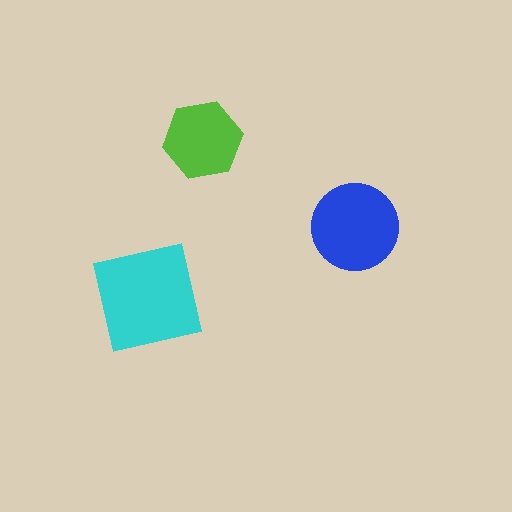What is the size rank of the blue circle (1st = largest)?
2nd.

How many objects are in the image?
There are 3 objects in the image.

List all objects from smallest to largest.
The lime hexagon, the blue circle, the cyan square.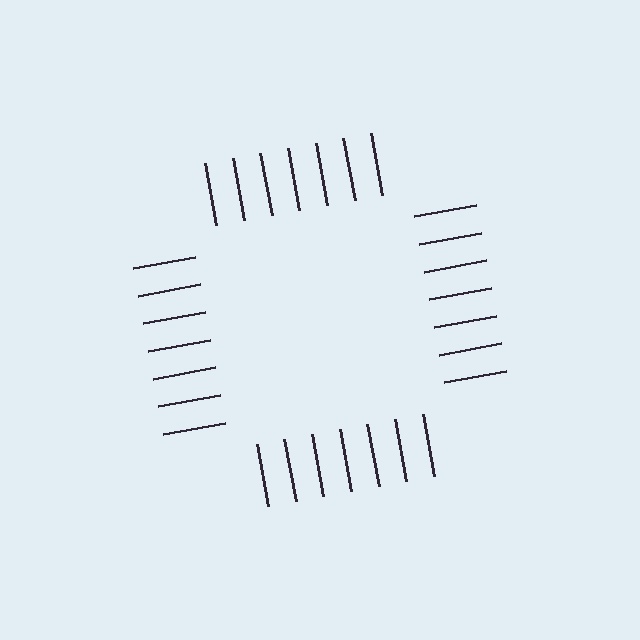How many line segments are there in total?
28 — 7 along each of the 4 edges.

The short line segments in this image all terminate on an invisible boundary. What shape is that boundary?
An illusory square — the line segments terminate on its edges but no continuous stroke is drawn.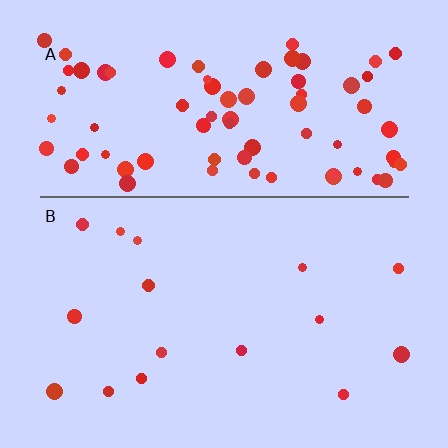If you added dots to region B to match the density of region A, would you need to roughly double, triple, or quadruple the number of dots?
Approximately quadruple.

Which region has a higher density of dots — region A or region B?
A (the top).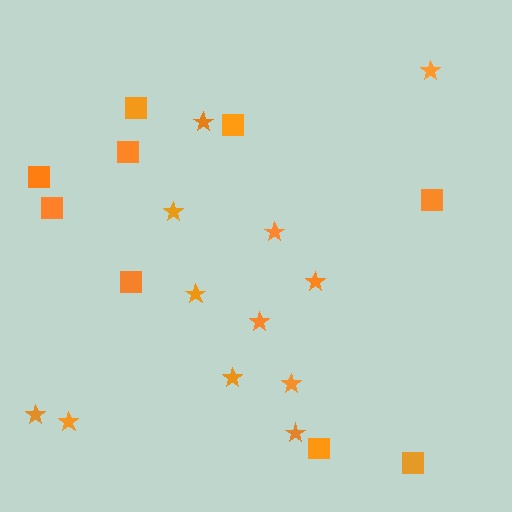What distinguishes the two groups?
There are 2 groups: one group of squares (9) and one group of stars (12).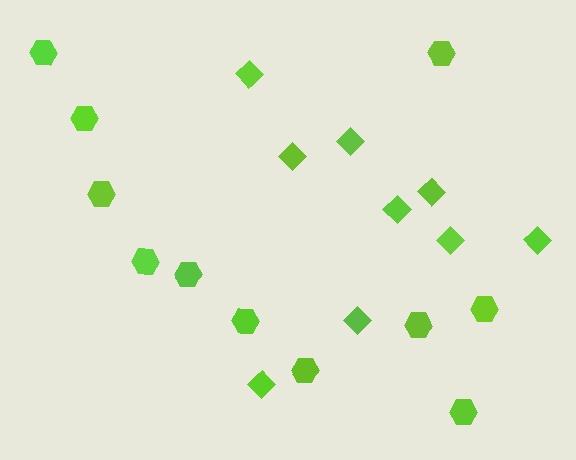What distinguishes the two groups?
There are 2 groups: one group of hexagons (11) and one group of diamonds (9).